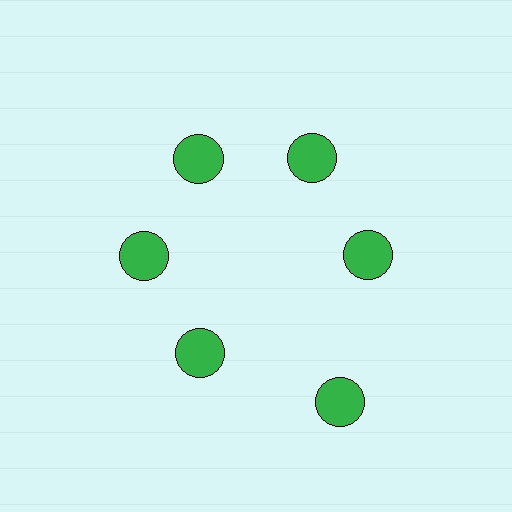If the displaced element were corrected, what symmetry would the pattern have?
It would have 6-fold rotational symmetry — the pattern would map onto itself every 60 degrees.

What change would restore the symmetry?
The symmetry would be restored by moving it inward, back onto the ring so that all 6 circles sit at equal angles and equal distance from the center.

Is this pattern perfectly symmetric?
No. The 6 green circles are arranged in a ring, but one element near the 5 o'clock position is pushed outward from the center, breaking the 6-fold rotational symmetry.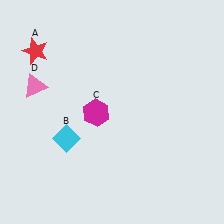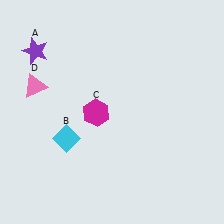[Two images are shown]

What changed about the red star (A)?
In Image 1, A is red. In Image 2, it changed to purple.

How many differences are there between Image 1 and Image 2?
There is 1 difference between the two images.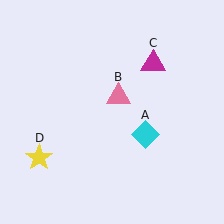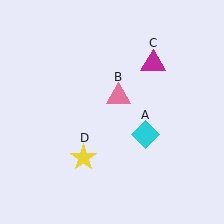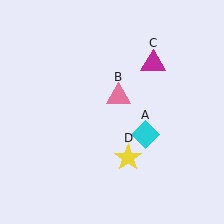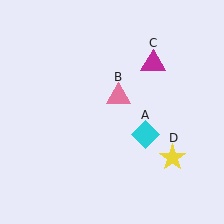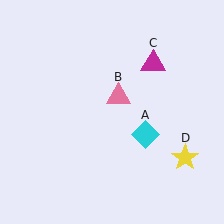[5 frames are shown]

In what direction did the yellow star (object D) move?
The yellow star (object D) moved right.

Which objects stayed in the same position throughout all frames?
Cyan diamond (object A) and pink triangle (object B) and magenta triangle (object C) remained stationary.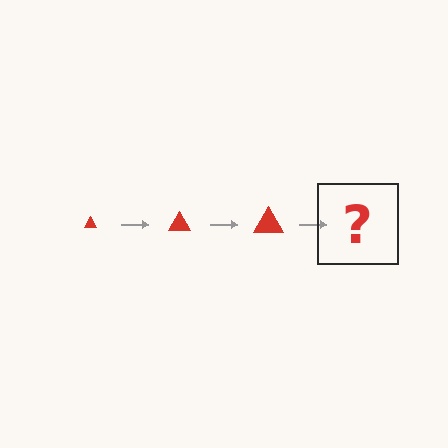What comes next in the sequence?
The next element should be a red triangle, larger than the previous one.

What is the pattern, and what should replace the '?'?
The pattern is that the triangle gets progressively larger each step. The '?' should be a red triangle, larger than the previous one.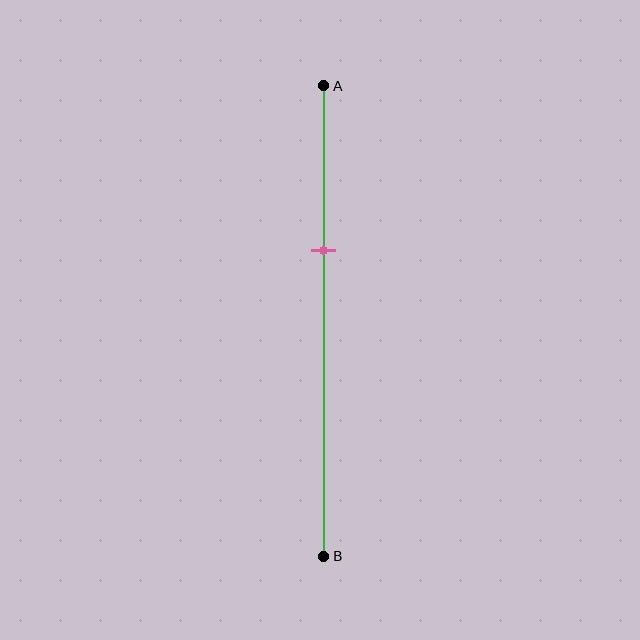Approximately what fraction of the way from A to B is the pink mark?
The pink mark is approximately 35% of the way from A to B.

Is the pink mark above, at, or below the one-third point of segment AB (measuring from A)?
The pink mark is approximately at the one-third point of segment AB.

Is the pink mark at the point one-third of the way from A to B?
Yes, the mark is approximately at the one-third point.